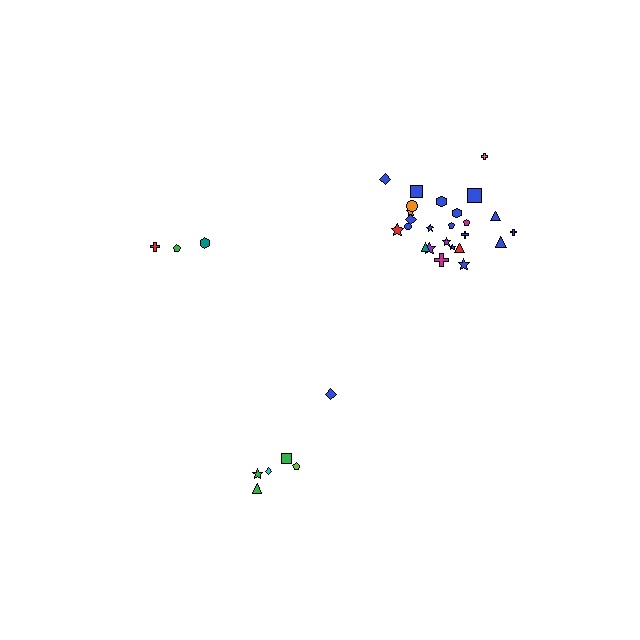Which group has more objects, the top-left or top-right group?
The top-right group.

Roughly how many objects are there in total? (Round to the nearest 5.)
Roughly 35 objects in total.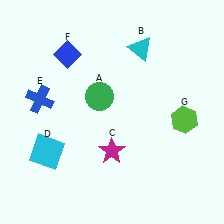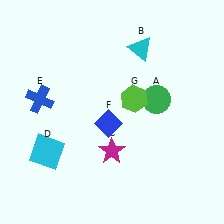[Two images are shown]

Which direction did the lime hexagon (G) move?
The lime hexagon (G) moved left.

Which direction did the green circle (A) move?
The green circle (A) moved right.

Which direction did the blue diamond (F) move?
The blue diamond (F) moved down.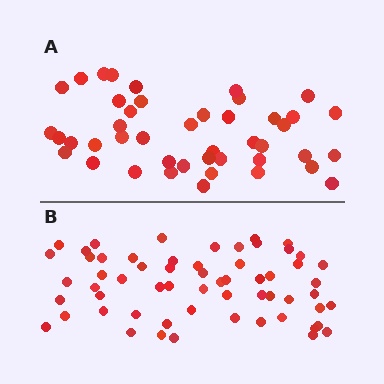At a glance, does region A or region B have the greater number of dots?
Region B (the bottom region) has more dots.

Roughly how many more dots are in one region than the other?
Region B has approximately 15 more dots than region A.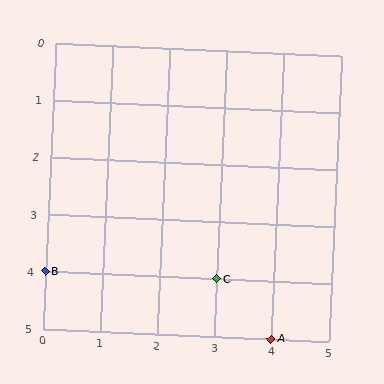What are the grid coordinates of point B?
Point B is at grid coordinates (0, 4).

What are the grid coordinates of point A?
Point A is at grid coordinates (4, 5).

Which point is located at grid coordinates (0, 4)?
Point B is at (0, 4).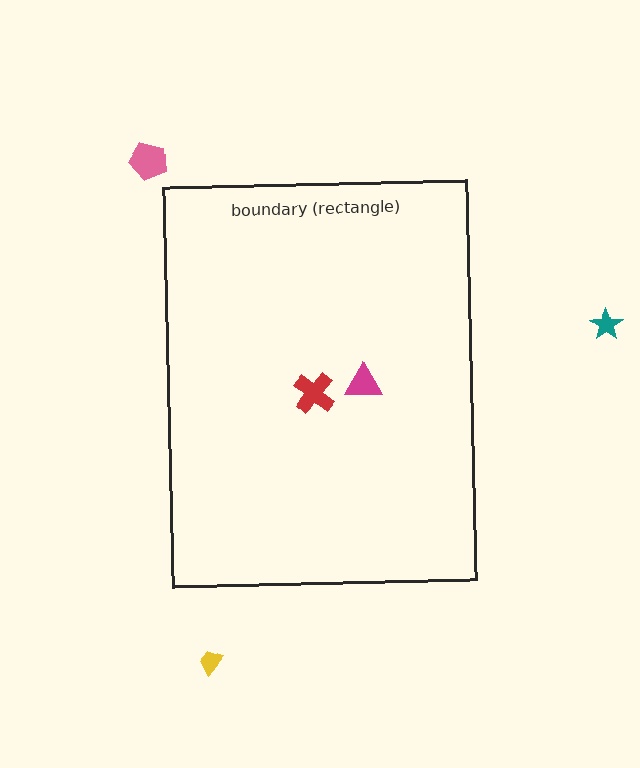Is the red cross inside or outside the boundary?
Inside.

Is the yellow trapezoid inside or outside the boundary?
Outside.